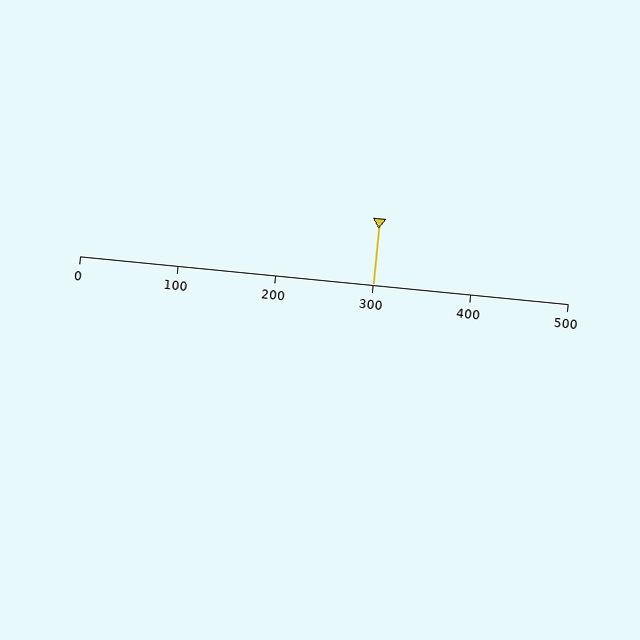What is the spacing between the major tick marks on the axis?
The major ticks are spaced 100 apart.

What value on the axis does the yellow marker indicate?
The marker indicates approximately 300.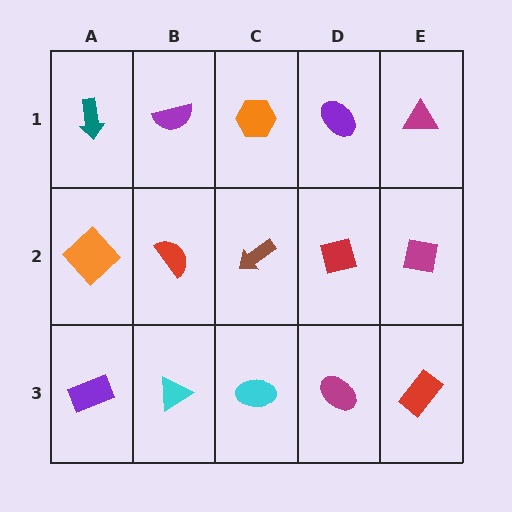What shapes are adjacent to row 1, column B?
A red semicircle (row 2, column B), a teal arrow (row 1, column A), an orange hexagon (row 1, column C).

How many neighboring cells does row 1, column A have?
2.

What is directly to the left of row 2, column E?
A red square.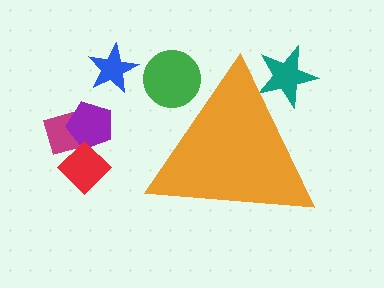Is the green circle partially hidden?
Yes, the green circle is partially hidden behind the orange triangle.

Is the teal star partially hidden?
Yes, the teal star is partially hidden behind the orange triangle.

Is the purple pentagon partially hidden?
No, the purple pentagon is fully visible.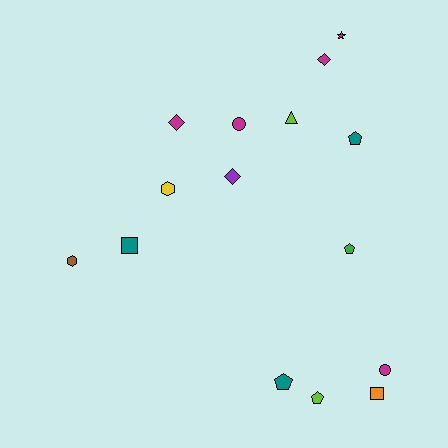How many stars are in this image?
There is 1 star.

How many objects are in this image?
There are 15 objects.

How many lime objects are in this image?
There are 2 lime objects.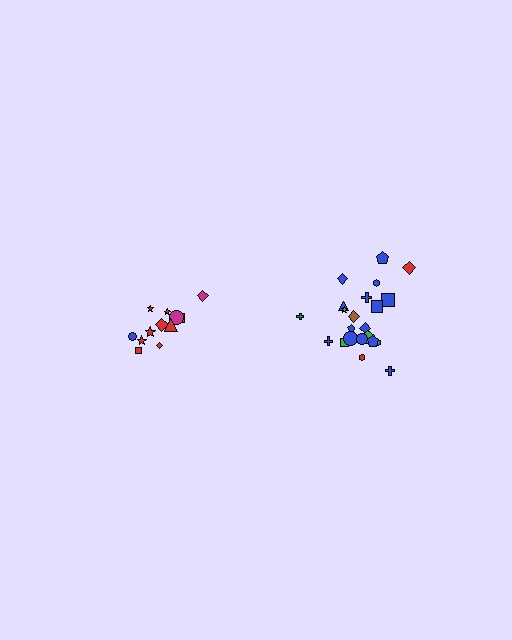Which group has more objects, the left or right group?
The right group.